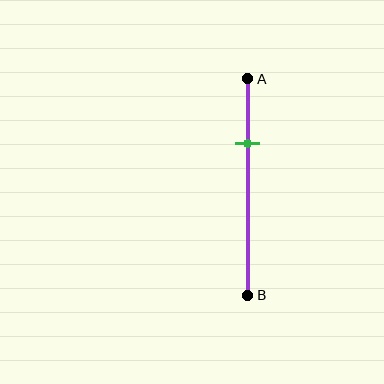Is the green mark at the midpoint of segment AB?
No, the mark is at about 30% from A, not at the 50% midpoint.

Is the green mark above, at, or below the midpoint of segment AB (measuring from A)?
The green mark is above the midpoint of segment AB.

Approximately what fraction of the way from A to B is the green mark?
The green mark is approximately 30% of the way from A to B.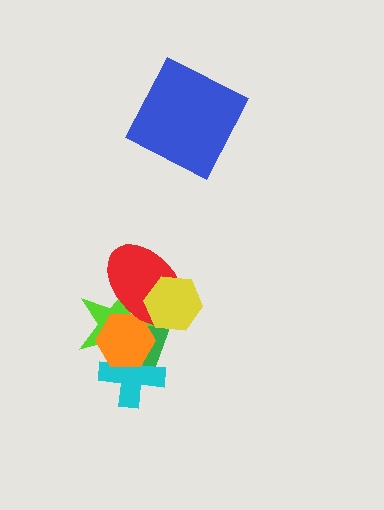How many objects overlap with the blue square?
0 objects overlap with the blue square.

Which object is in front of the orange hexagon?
The red ellipse is in front of the orange hexagon.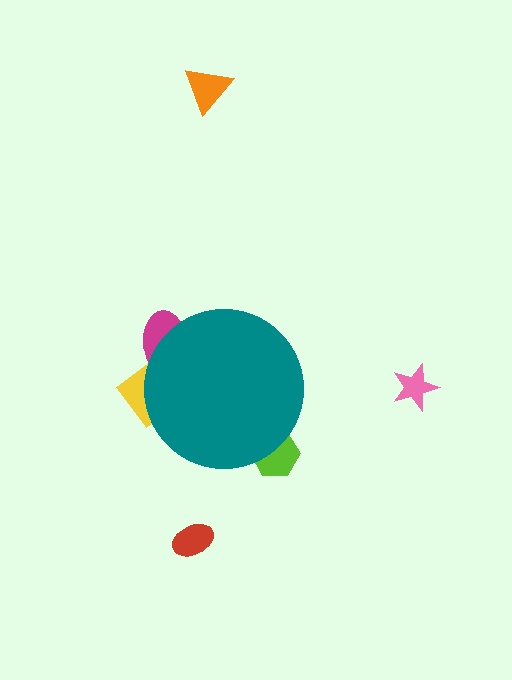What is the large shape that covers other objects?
A teal circle.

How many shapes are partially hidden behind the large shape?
3 shapes are partially hidden.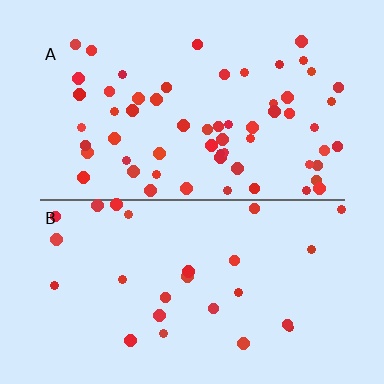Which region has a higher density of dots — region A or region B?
A (the top).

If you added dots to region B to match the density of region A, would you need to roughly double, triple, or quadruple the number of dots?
Approximately double.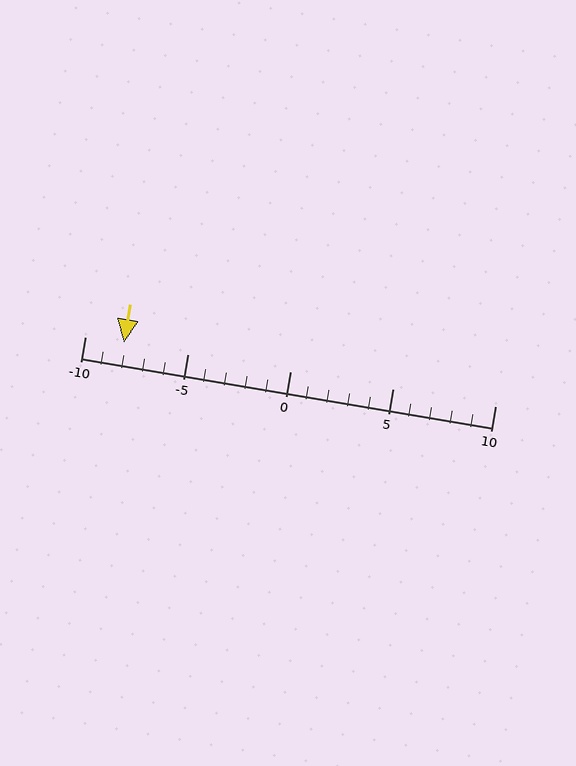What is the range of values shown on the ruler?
The ruler shows values from -10 to 10.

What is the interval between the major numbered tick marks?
The major tick marks are spaced 5 units apart.